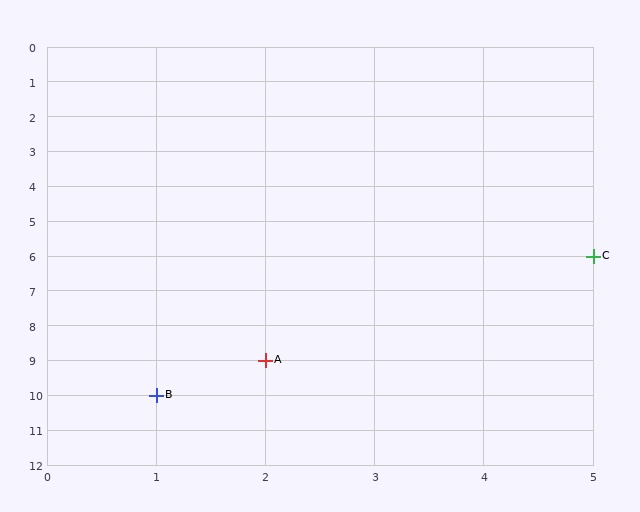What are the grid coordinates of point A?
Point A is at grid coordinates (2, 9).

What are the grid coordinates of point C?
Point C is at grid coordinates (5, 6).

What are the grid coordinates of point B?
Point B is at grid coordinates (1, 10).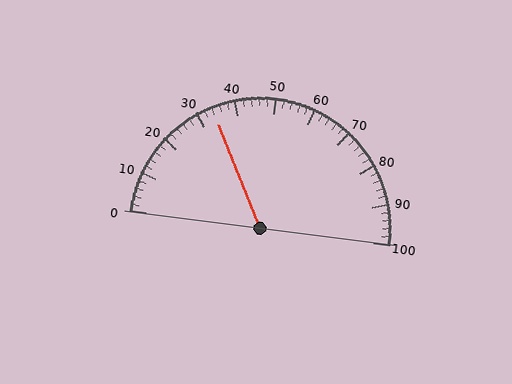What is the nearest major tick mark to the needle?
The nearest major tick mark is 30.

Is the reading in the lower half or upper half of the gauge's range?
The reading is in the lower half of the range (0 to 100).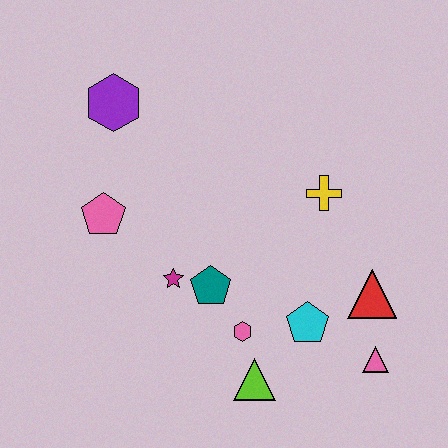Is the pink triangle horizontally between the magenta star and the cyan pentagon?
No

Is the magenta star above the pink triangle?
Yes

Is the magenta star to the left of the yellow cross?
Yes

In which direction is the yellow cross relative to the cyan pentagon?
The yellow cross is above the cyan pentagon.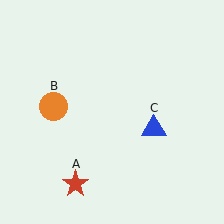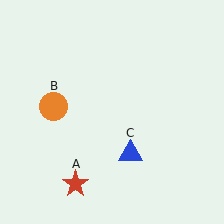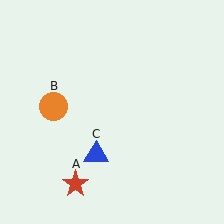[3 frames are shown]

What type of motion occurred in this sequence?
The blue triangle (object C) rotated clockwise around the center of the scene.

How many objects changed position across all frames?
1 object changed position: blue triangle (object C).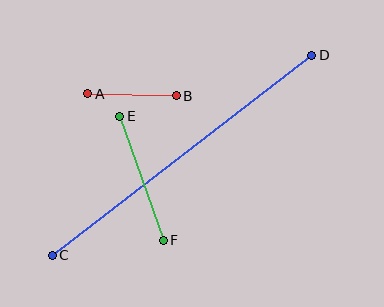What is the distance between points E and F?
The distance is approximately 132 pixels.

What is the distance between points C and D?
The distance is approximately 327 pixels.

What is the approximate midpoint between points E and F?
The midpoint is at approximately (141, 178) pixels.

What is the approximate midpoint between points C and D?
The midpoint is at approximately (182, 155) pixels.